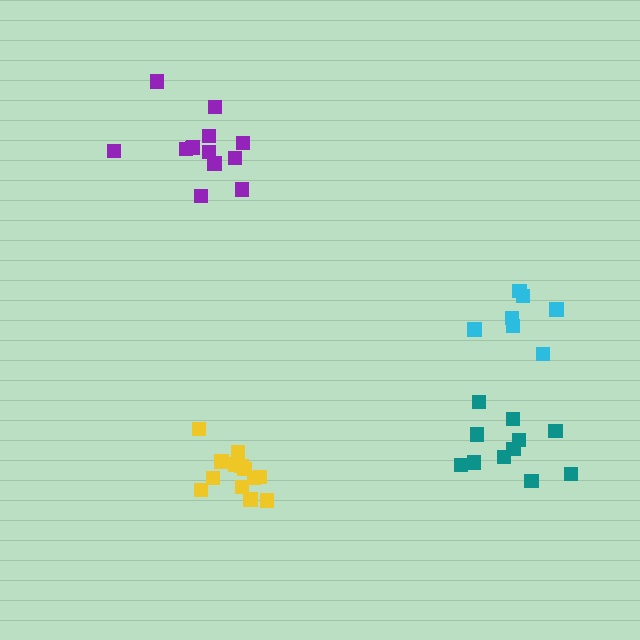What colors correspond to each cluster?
The clusters are colored: teal, yellow, purple, cyan.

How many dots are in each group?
Group 1: 12 dots, Group 2: 13 dots, Group 3: 13 dots, Group 4: 7 dots (45 total).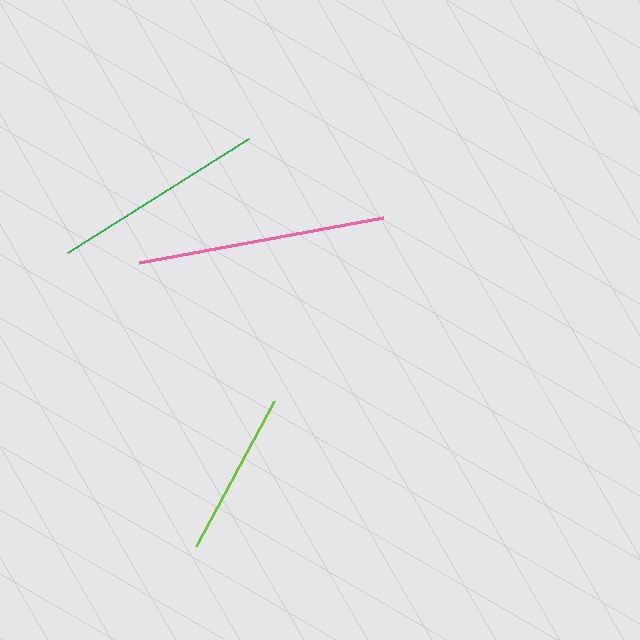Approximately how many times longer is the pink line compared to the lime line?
The pink line is approximately 1.5 times the length of the lime line.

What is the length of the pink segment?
The pink segment is approximately 248 pixels long.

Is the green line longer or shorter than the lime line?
The green line is longer than the lime line.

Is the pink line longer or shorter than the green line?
The pink line is longer than the green line.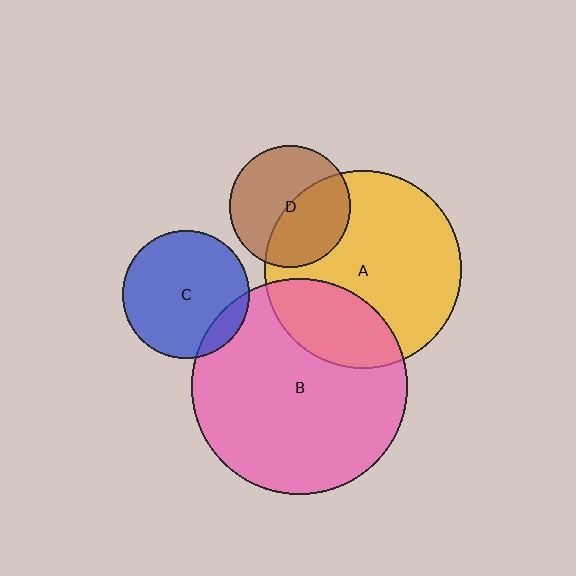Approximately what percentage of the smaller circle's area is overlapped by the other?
Approximately 25%.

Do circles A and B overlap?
Yes.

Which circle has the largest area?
Circle B (pink).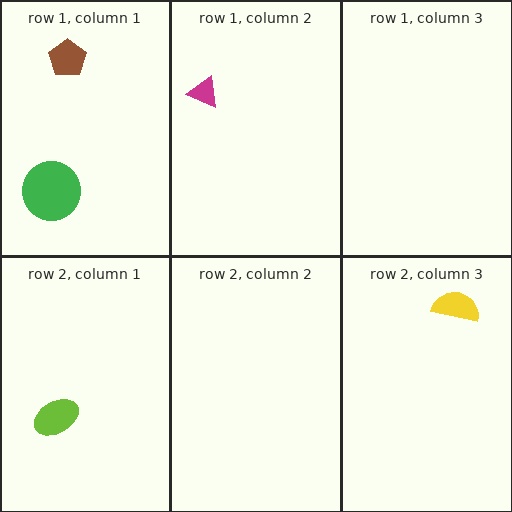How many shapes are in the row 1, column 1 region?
2.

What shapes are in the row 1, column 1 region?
The green circle, the brown pentagon.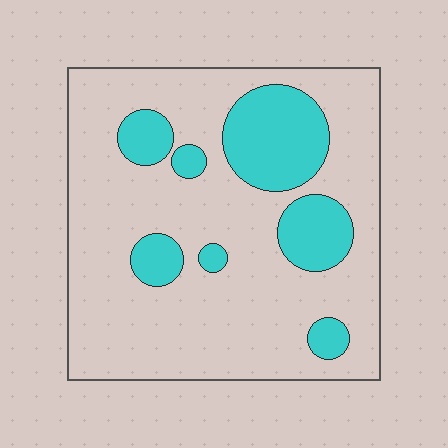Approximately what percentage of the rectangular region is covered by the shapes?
Approximately 20%.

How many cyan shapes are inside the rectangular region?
7.